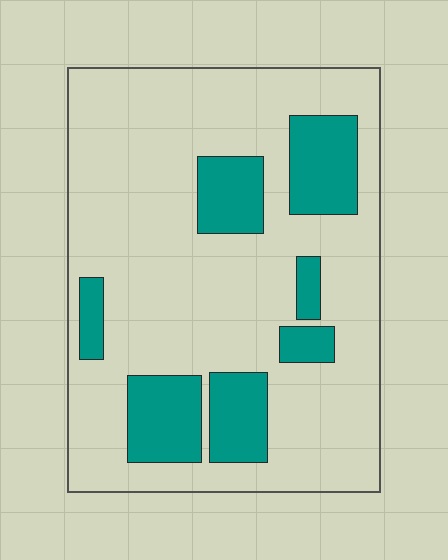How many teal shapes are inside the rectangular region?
7.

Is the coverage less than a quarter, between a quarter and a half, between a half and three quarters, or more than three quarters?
Less than a quarter.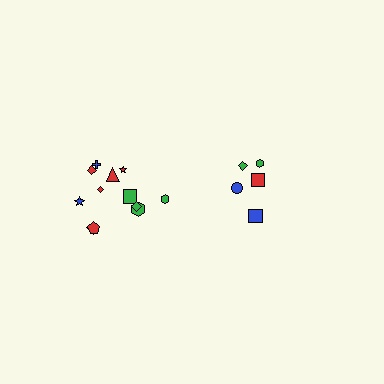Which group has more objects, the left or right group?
The left group.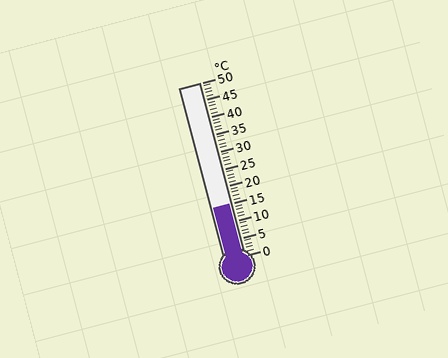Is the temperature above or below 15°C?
The temperature is at 15°C.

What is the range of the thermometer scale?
The thermometer scale ranges from 0°C to 50°C.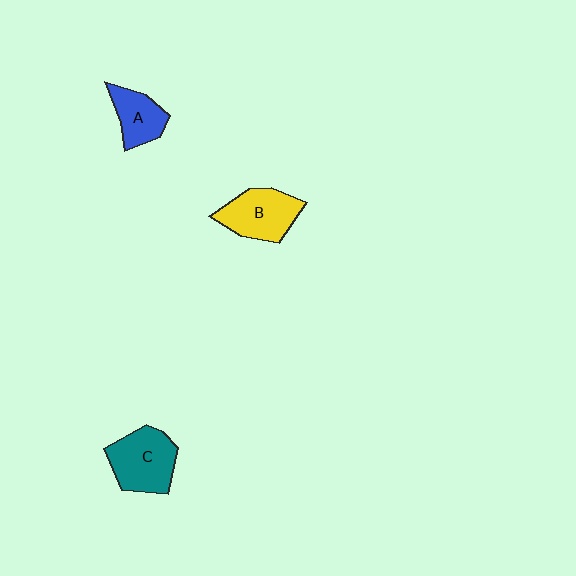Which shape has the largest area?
Shape C (teal).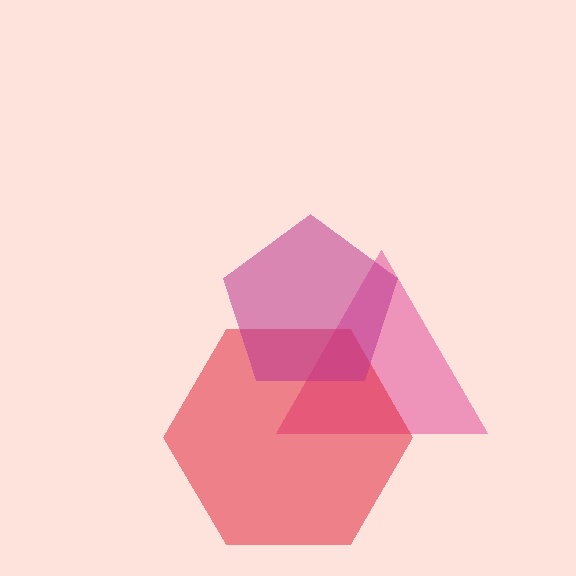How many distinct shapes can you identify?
There are 3 distinct shapes: a pink triangle, a red hexagon, a magenta pentagon.